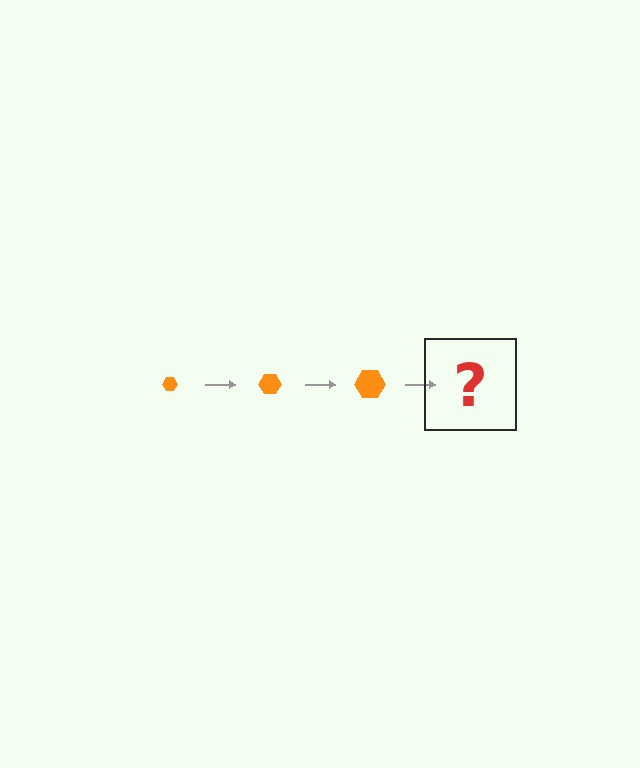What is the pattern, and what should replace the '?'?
The pattern is that the hexagon gets progressively larger each step. The '?' should be an orange hexagon, larger than the previous one.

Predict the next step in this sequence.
The next step is an orange hexagon, larger than the previous one.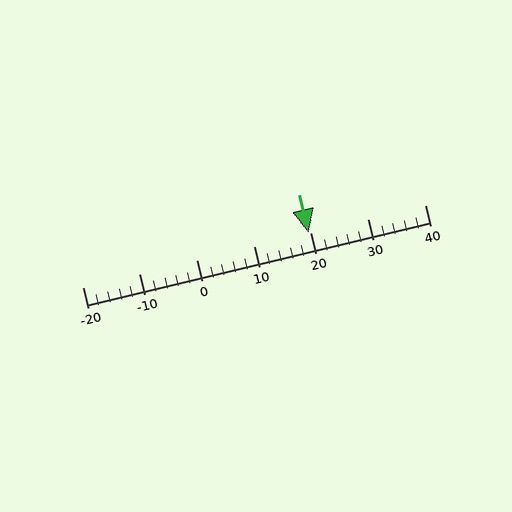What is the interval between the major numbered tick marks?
The major tick marks are spaced 10 units apart.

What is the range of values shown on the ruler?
The ruler shows values from -20 to 40.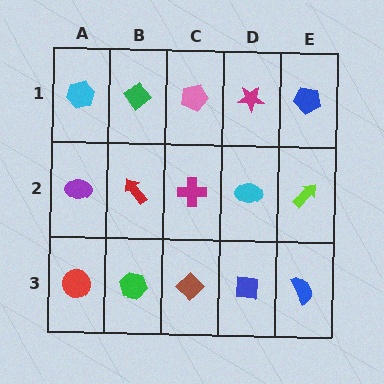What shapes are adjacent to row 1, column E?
A lime arrow (row 2, column E), a magenta star (row 1, column D).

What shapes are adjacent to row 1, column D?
A cyan ellipse (row 2, column D), a pink pentagon (row 1, column C), a blue pentagon (row 1, column E).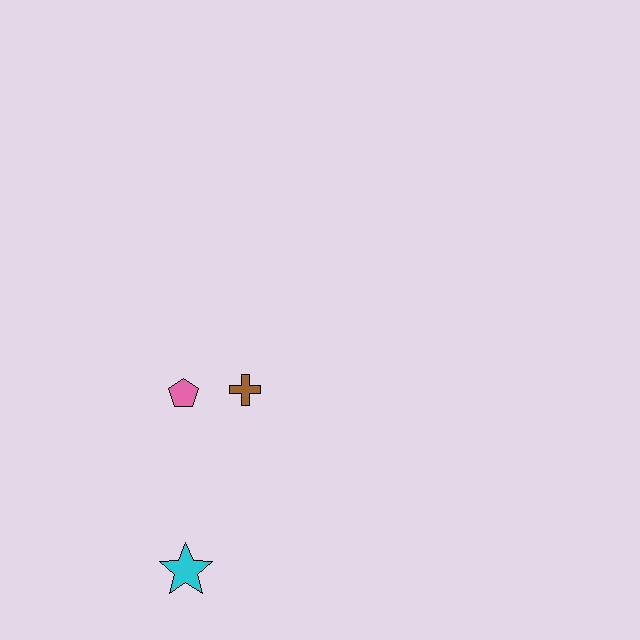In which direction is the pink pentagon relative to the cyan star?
The pink pentagon is above the cyan star.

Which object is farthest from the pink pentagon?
The cyan star is farthest from the pink pentagon.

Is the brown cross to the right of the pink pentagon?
Yes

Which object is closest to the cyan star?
The pink pentagon is closest to the cyan star.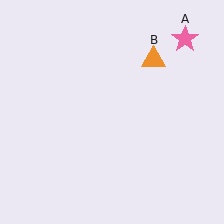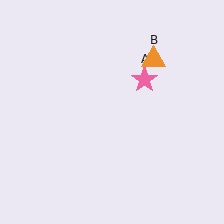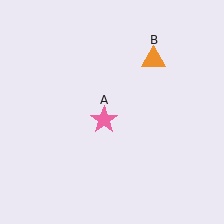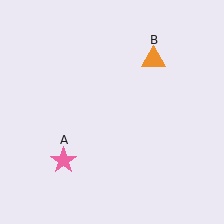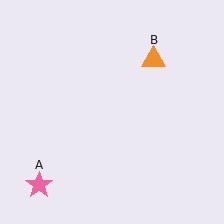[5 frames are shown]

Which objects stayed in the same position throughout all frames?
Orange triangle (object B) remained stationary.